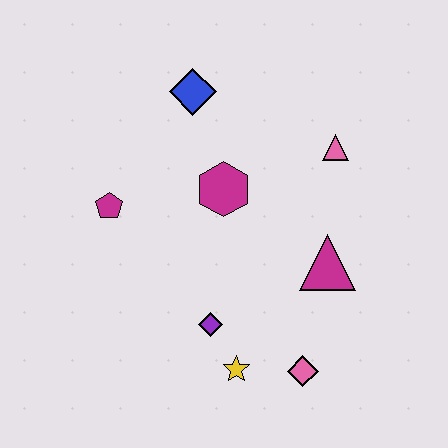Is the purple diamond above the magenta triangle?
No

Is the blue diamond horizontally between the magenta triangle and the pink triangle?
No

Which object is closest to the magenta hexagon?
The blue diamond is closest to the magenta hexagon.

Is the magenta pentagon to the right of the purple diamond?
No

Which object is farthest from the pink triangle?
The yellow star is farthest from the pink triangle.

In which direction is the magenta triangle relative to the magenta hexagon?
The magenta triangle is to the right of the magenta hexagon.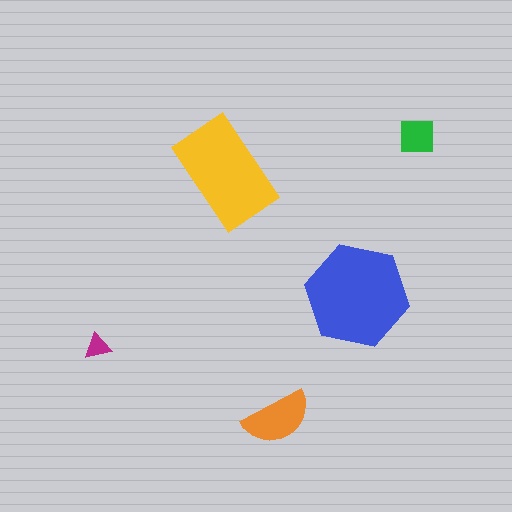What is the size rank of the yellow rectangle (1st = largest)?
2nd.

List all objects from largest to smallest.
The blue hexagon, the yellow rectangle, the orange semicircle, the green square, the magenta triangle.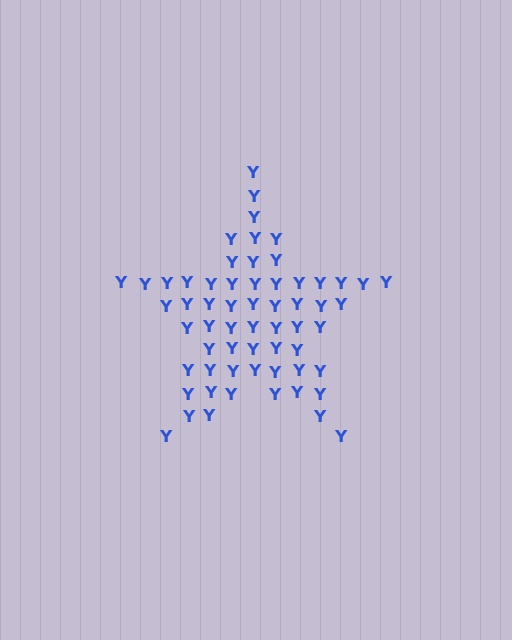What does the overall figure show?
The overall figure shows a star.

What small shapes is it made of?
It is made of small letter Y's.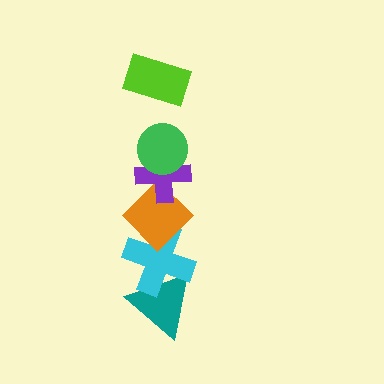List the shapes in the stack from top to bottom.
From top to bottom: the lime rectangle, the green circle, the purple cross, the orange diamond, the cyan cross, the teal triangle.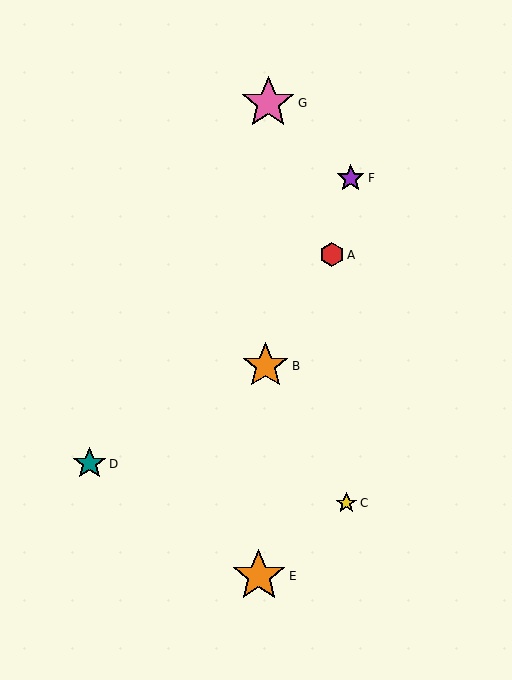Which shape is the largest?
The pink star (labeled G) is the largest.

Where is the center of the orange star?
The center of the orange star is at (259, 576).